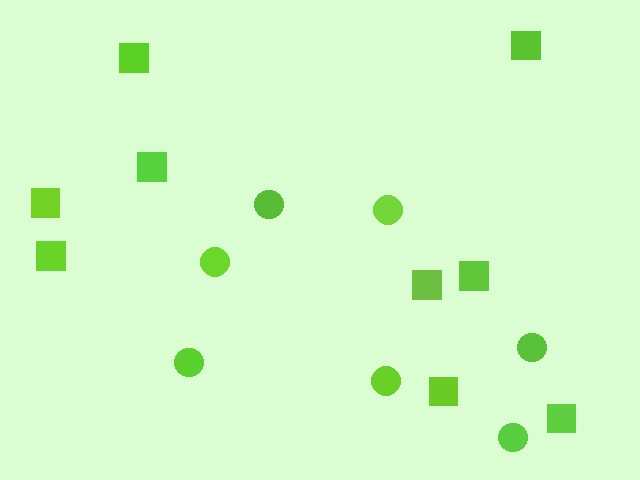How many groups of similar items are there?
There are 2 groups: one group of circles (7) and one group of squares (9).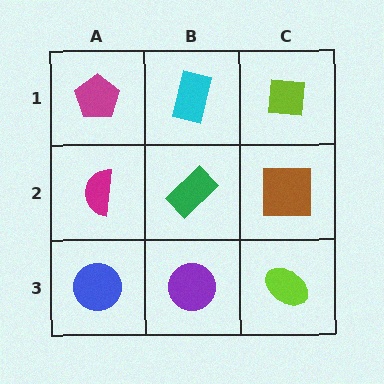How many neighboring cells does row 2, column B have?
4.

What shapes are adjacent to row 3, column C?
A brown square (row 2, column C), a purple circle (row 3, column B).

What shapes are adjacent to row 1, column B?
A green rectangle (row 2, column B), a magenta pentagon (row 1, column A), a lime square (row 1, column C).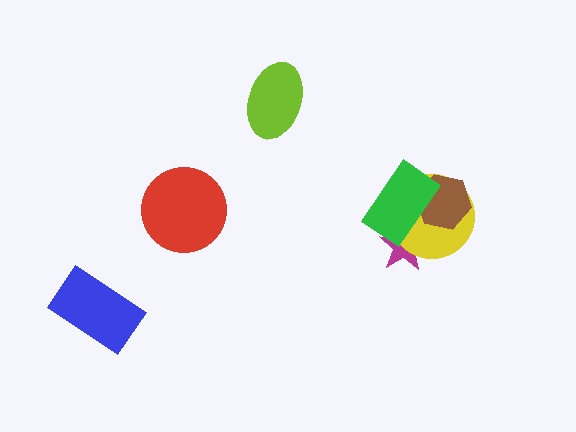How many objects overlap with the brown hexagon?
2 objects overlap with the brown hexagon.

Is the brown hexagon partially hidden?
Yes, it is partially covered by another shape.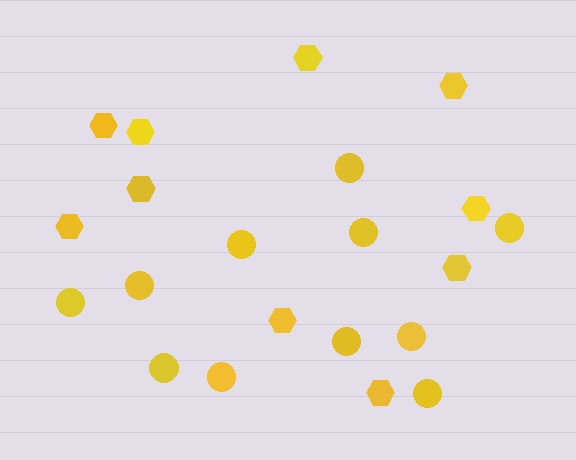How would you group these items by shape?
There are 2 groups: one group of hexagons (10) and one group of circles (11).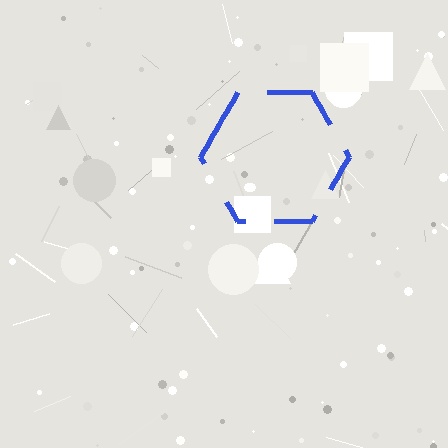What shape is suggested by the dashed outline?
The dashed outline suggests a hexagon.